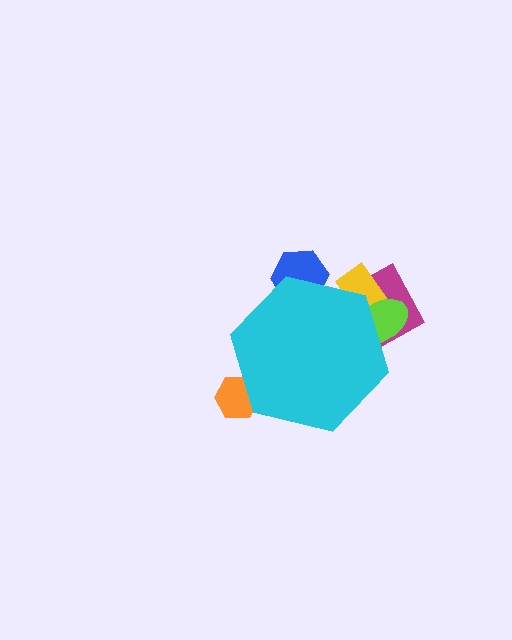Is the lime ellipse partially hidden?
Yes, the lime ellipse is partially hidden behind the cyan hexagon.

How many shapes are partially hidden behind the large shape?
5 shapes are partially hidden.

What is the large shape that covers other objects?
A cyan hexagon.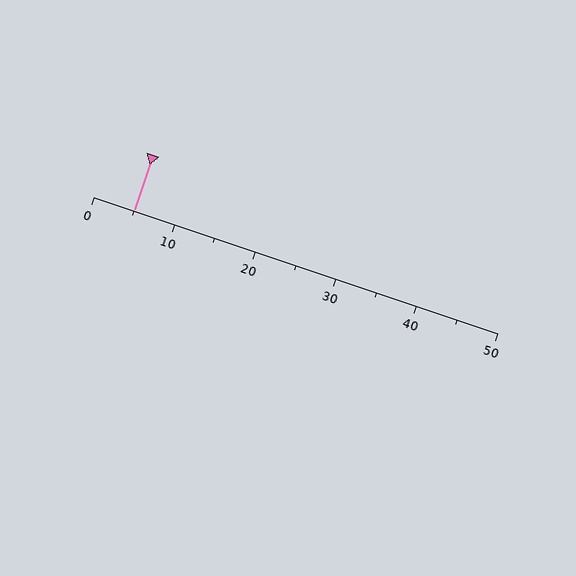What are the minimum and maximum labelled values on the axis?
The axis runs from 0 to 50.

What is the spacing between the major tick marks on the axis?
The major ticks are spaced 10 apart.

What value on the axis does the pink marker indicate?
The marker indicates approximately 5.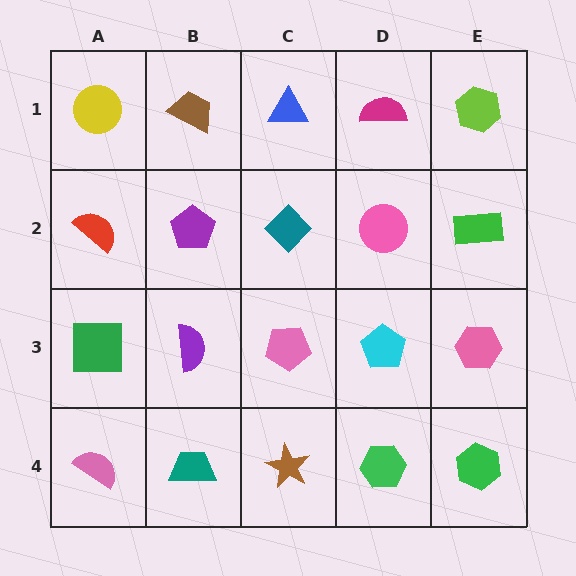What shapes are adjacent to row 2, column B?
A brown trapezoid (row 1, column B), a purple semicircle (row 3, column B), a red semicircle (row 2, column A), a teal diamond (row 2, column C).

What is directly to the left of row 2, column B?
A red semicircle.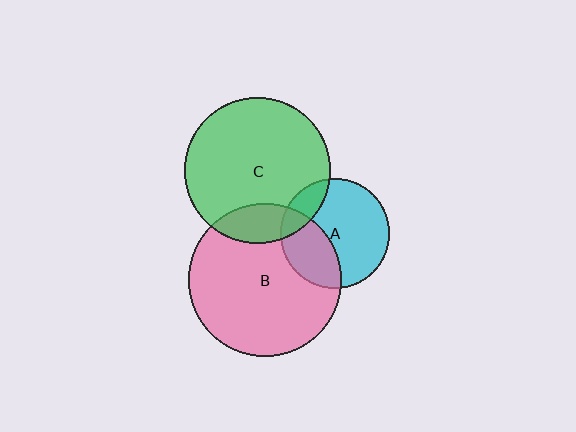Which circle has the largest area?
Circle B (pink).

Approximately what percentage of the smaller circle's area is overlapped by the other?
Approximately 15%.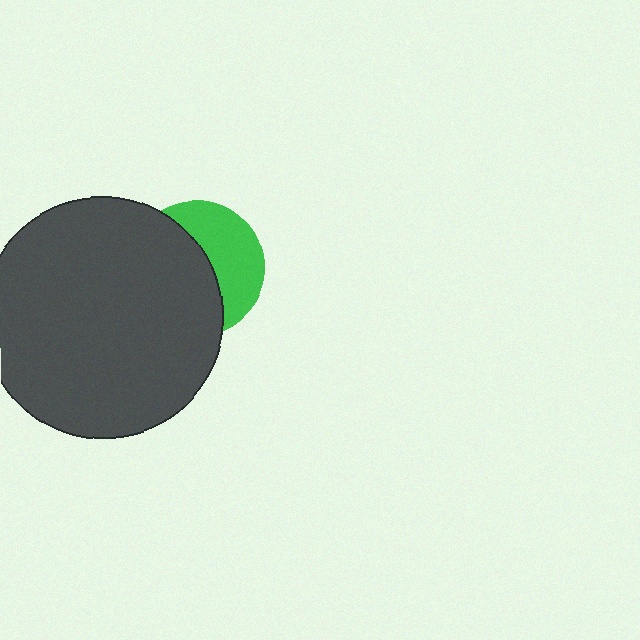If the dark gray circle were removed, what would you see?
You would see the complete green circle.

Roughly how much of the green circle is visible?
A small part of it is visible (roughly 42%).